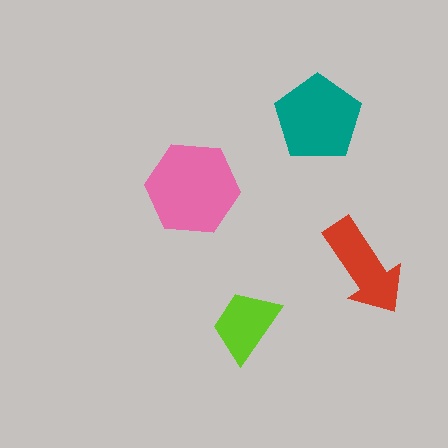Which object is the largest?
The pink hexagon.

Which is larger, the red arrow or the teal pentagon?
The teal pentagon.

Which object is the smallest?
The lime trapezoid.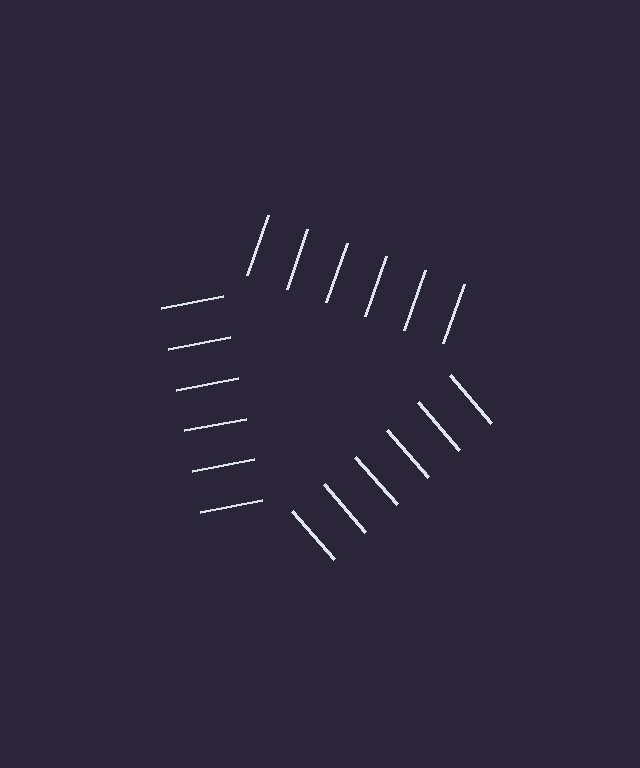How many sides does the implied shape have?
3 sides — the line-ends trace a triangle.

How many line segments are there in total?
18 — 6 along each of the 3 edges.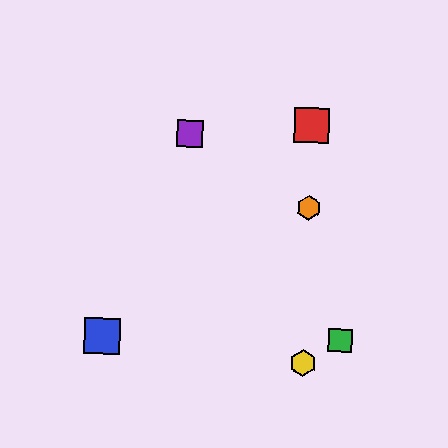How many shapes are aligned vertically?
3 shapes (the red square, the yellow hexagon, the orange hexagon) are aligned vertically.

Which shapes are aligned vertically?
The red square, the yellow hexagon, the orange hexagon are aligned vertically.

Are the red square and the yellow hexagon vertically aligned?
Yes, both are at x≈312.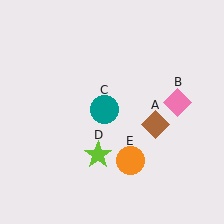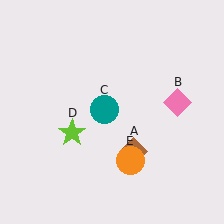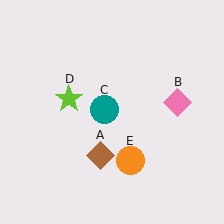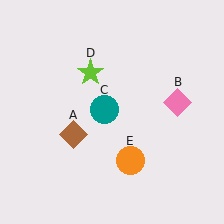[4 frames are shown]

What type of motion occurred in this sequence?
The brown diamond (object A), lime star (object D) rotated clockwise around the center of the scene.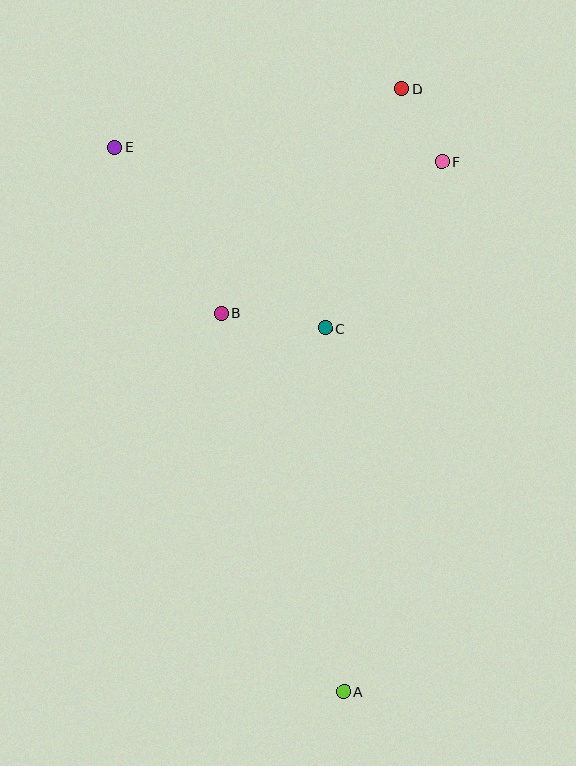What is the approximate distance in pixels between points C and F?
The distance between C and F is approximately 204 pixels.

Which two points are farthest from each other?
Points A and D are farthest from each other.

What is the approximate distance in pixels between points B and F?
The distance between B and F is approximately 268 pixels.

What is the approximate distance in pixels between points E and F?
The distance between E and F is approximately 328 pixels.